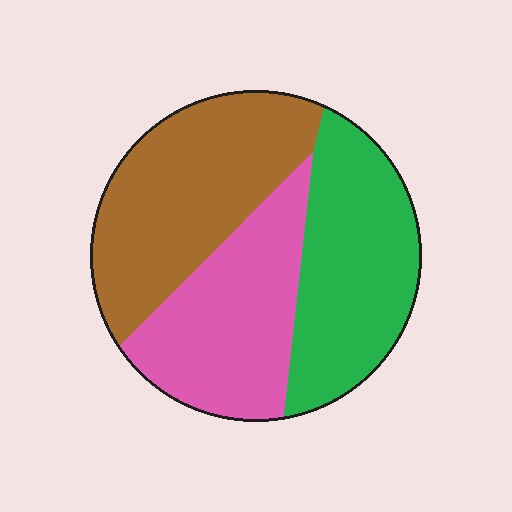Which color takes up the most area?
Brown, at roughly 35%.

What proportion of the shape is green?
Green takes up between a sixth and a third of the shape.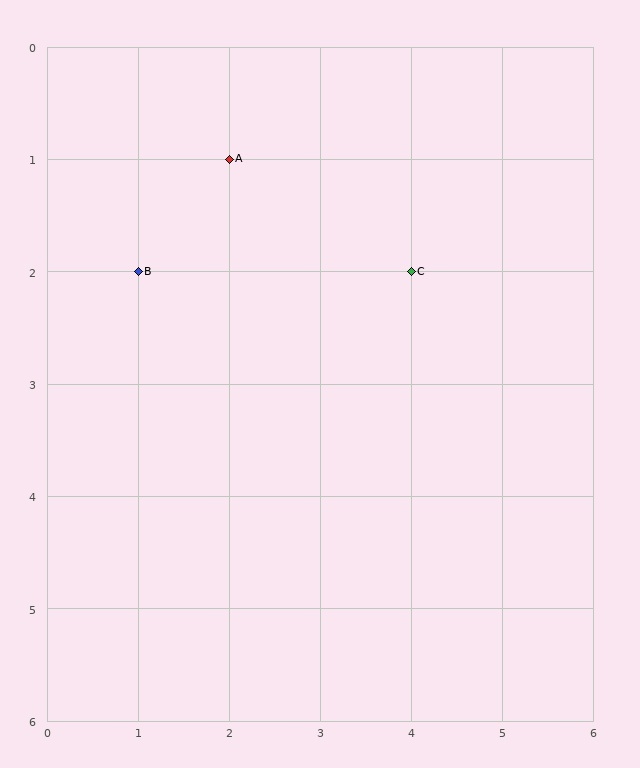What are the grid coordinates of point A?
Point A is at grid coordinates (2, 1).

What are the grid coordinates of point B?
Point B is at grid coordinates (1, 2).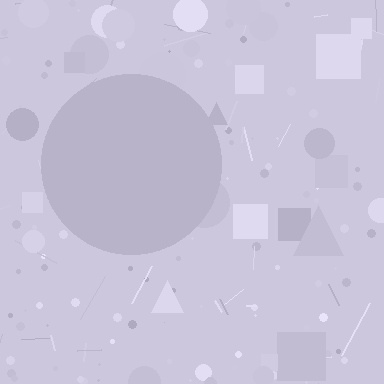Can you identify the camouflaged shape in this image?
The camouflaged shape is a circle.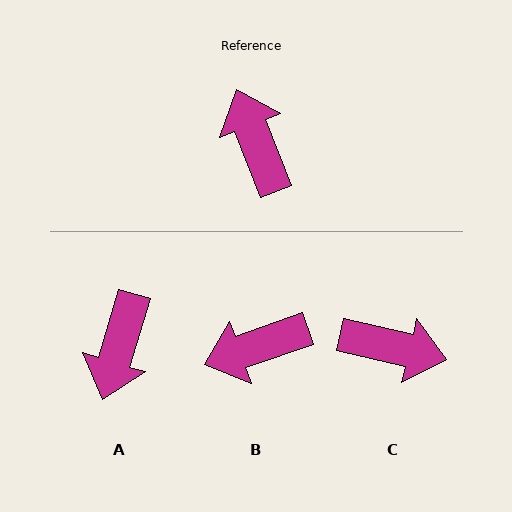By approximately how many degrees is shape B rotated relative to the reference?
Approximately 88 degrees counter-clockwise.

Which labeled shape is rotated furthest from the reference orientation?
A, about 142 degrees away.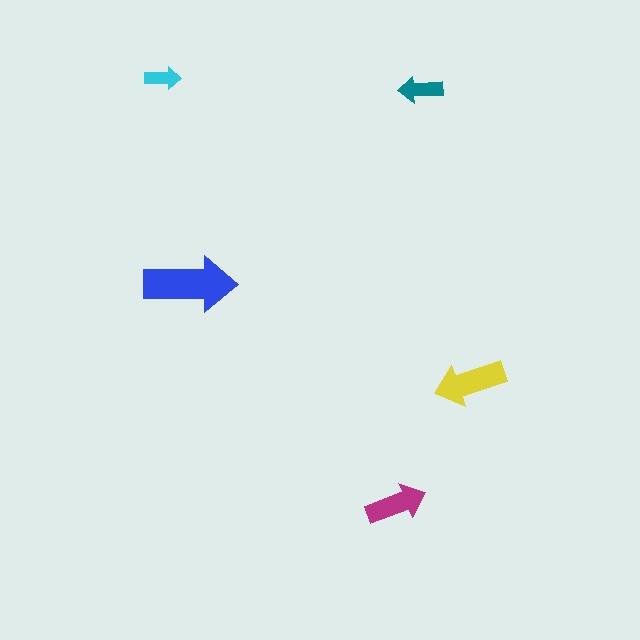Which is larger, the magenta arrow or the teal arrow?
The magenta one.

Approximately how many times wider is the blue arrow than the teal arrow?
About 2 times wider.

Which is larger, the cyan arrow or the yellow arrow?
The yellow one.